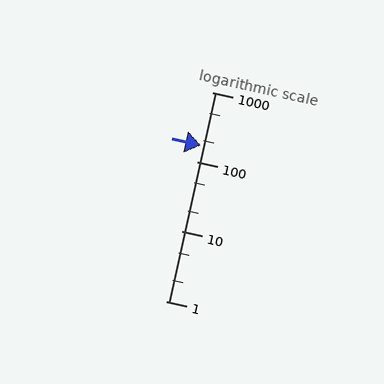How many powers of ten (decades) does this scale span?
The scale spans 3 decades, from 1 to 1000.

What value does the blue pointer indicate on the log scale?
The pointer indicates approximately 170.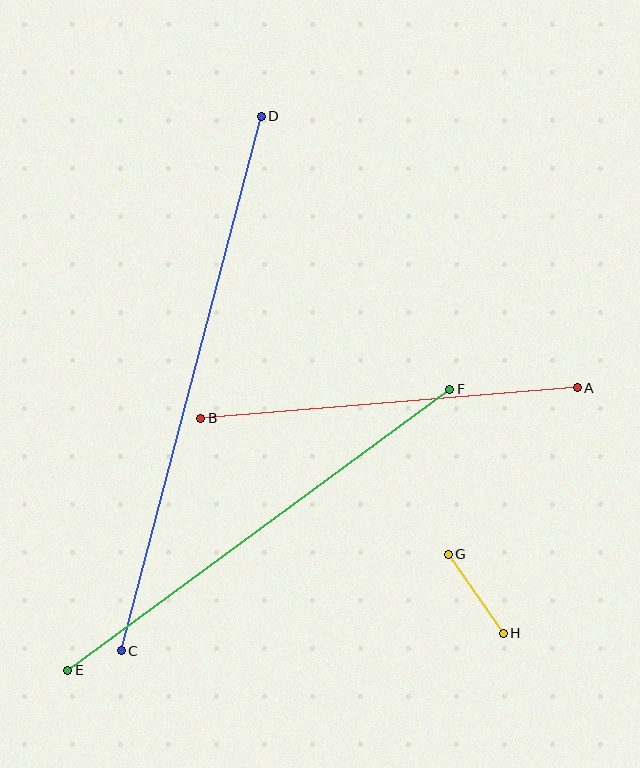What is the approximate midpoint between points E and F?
The midpoint is at approximately (259, 530) pixels.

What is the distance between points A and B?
The distance is approximately 378 pixels.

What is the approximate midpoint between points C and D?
The midpoint is at approximately (191, 384) pixels.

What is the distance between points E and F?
The distance is approximately 475 pixels.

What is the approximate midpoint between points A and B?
The midpoint is at approximately (389, 403) pixels.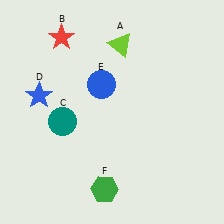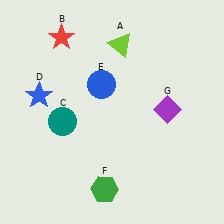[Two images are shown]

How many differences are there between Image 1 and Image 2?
There is 1 difference between the two images.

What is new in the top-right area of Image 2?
A purple diamond (G) was added in the top-right area of Image 2.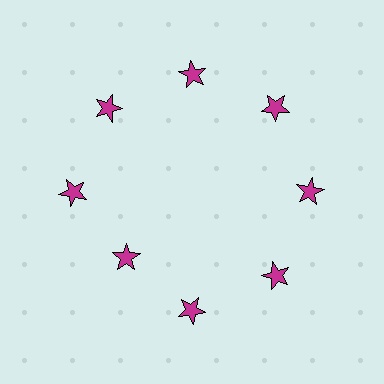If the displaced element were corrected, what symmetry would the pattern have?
It would have 8-fold rotational symmetry — the pattern would map onto itself every 45 degrees.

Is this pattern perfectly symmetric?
No. The 8 magenta stars are arranged in a ring, but one element near the 8 o'clock position is pulled inward toward the center, breaking the 8-fold rotational symmetry.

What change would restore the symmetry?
The symmetry would be restored by moving it outward, back onto the ring so that all 8 stars sit at equal angles and equal distance from the center.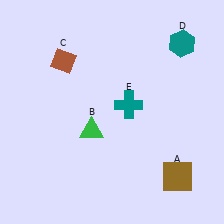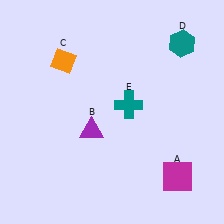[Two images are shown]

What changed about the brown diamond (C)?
In Image 1, C is brown. In Image 2, it changed to orange.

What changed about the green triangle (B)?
In Image 1, B is green. In Image 2, it changed to purple.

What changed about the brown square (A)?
In Image 1, A is brown. In Image 2, it changed to magenta.